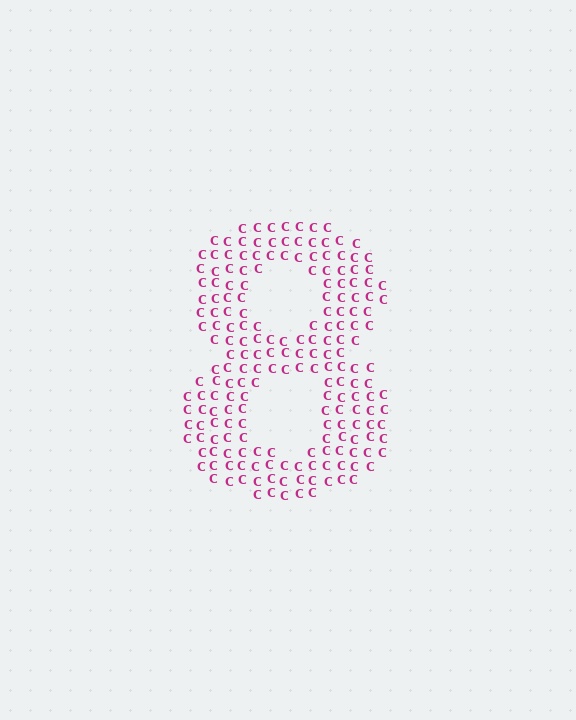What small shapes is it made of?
It is made of small letter C's.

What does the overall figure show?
The overall figure shows the digit 8.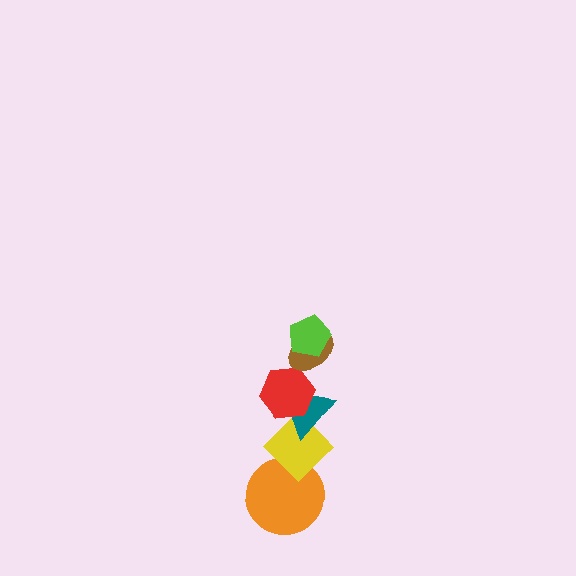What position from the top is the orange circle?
The orange circle is 6th from the top.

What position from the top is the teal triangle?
The teal triangle is 4th from the top.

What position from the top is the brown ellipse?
The brown ellipse is 2nd from the top.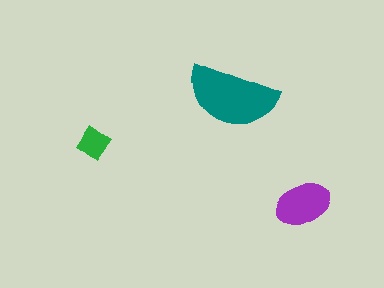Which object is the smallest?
The green diamond.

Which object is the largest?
The teal semicircle.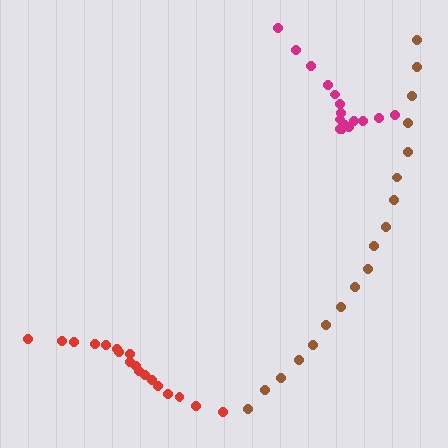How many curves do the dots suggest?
There are 3 distinct paths.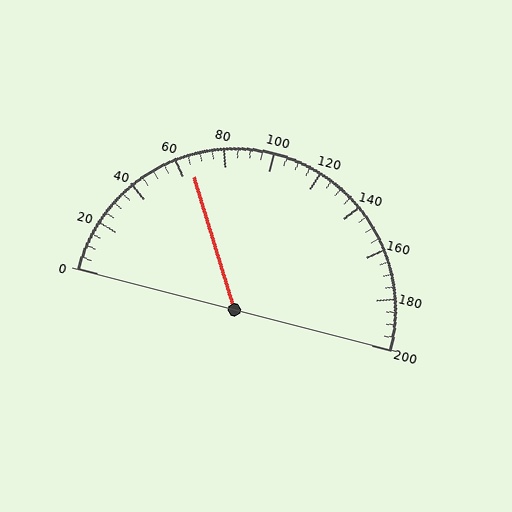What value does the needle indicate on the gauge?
The needle indicates approximately 65.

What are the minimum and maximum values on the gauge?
The gauge ranges from 0 to 200.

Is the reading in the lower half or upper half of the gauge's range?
The reading is in the lower half of the range (0 to 200).